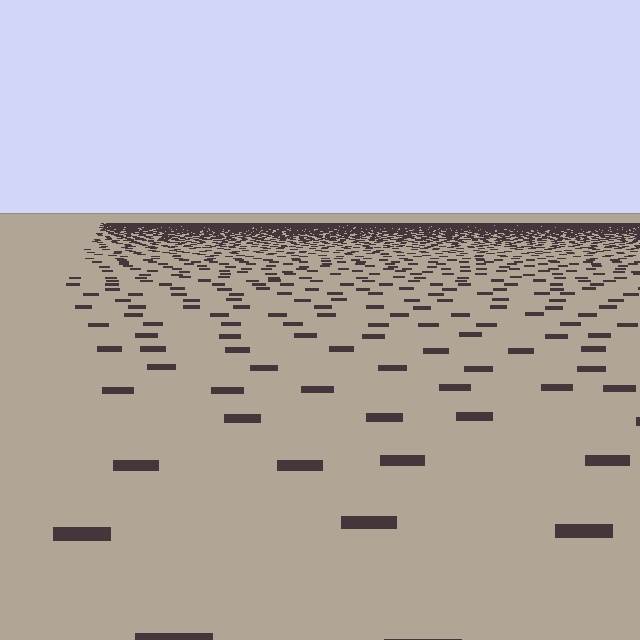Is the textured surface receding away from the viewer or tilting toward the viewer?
The surface is receding away from the viewer. Texture elements get smaller and denser toward the top.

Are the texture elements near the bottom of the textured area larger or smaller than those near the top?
Larger. Near the bottom, elements are closer to the viewer and appear at a bigger on-screen size.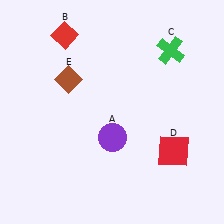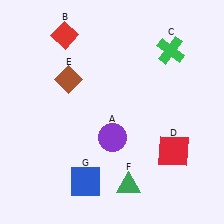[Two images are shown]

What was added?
A green triangle (F), a blue square (G) were added in Image 2.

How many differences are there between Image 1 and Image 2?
There are 2 differences between the two images.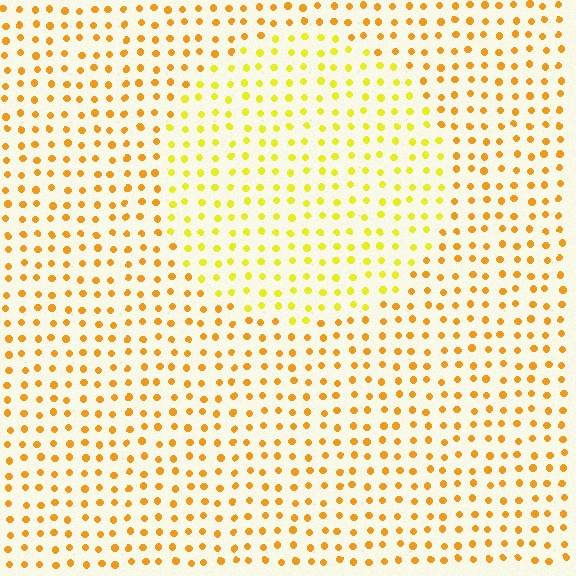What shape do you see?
I see a circle.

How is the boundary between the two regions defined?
The boundary is defined purely by a slight shift in hue (about 26 degrees). Spacing, size, and orientation are identical on both sides.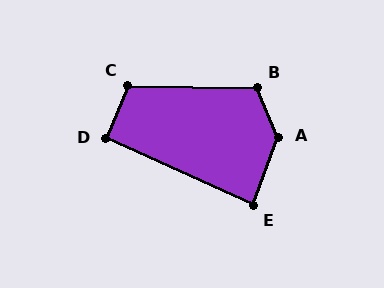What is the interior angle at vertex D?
Approximately 91 degrees (approximately right).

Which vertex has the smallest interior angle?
E, at approximately 86 degrees.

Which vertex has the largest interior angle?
A, at approximately 137 degrees.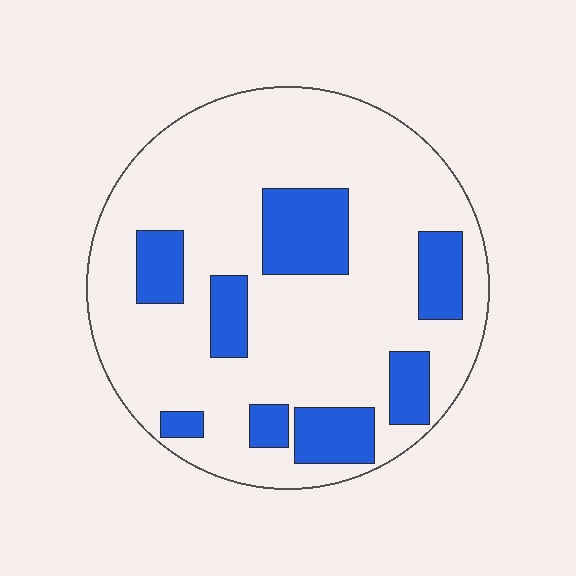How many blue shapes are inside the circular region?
8.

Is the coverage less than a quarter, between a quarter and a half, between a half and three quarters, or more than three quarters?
Less than a quarter.